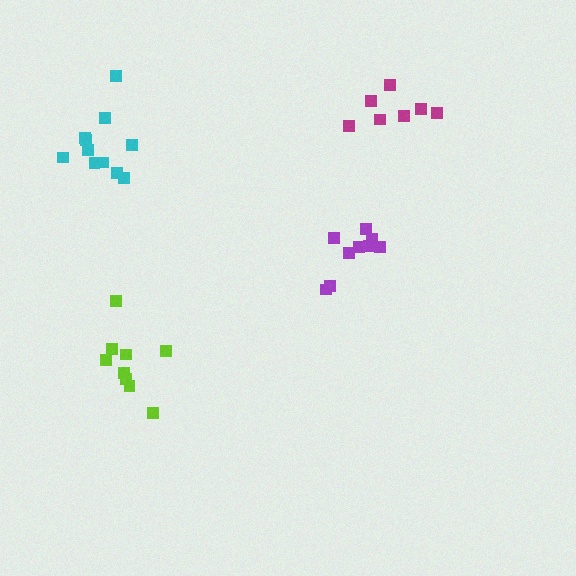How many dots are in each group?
Group 1: 11 dots, Group 2: 9 dots, Group 3: 9 dots, Group 4: 7 dots (36 total).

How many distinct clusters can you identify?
There are 4 distinct clusters.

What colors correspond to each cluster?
The clusters are colored: cyan, lime, purple, magenta.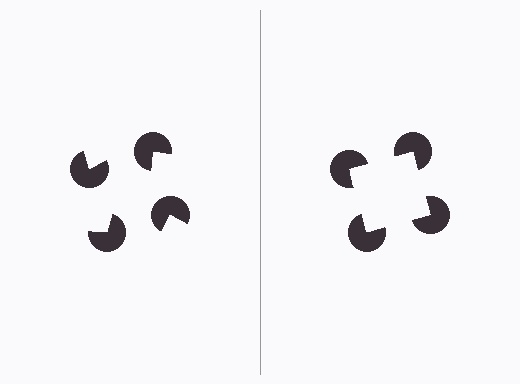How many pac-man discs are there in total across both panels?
8 — 4 on each side.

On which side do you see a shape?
An illusory square appears on the right side. On the left side the wedge cuts are rotated, so no coherent shape forms.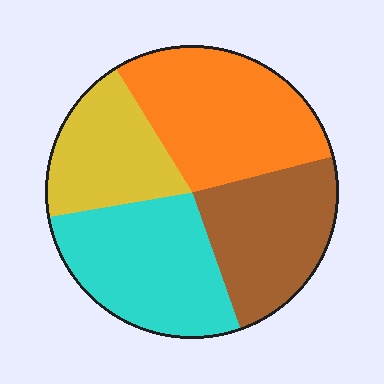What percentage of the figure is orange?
Orange covers roughly 30% of the figure.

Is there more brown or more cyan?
Cyan.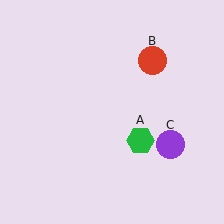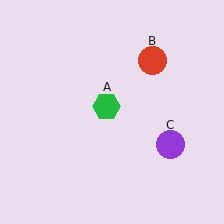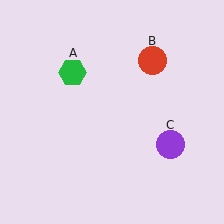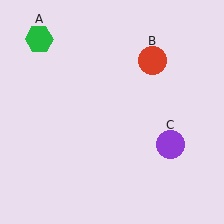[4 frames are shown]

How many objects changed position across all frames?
1 object changed position: green hexagon (object A).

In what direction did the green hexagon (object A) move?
The green hexagon (object A) moved up and to the left.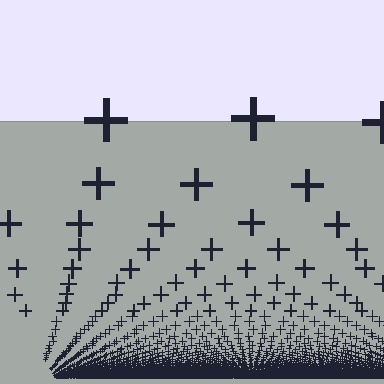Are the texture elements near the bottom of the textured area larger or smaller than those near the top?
Smaller. The gradient is inverted — elements near the bottom are smaller and denser.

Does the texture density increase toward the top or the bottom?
Density increases toward the bottom.